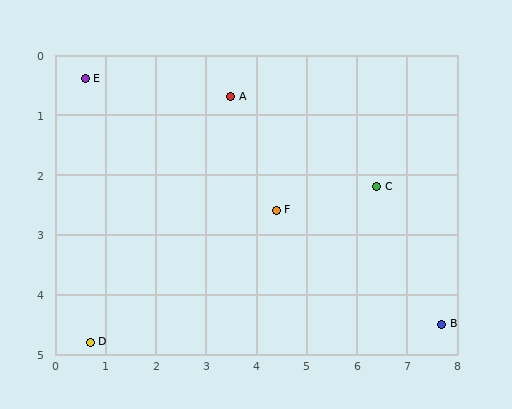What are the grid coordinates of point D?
Point D is at approximately (0.7, 4.8).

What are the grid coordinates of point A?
Point A is at approximately (3.5, 0.7).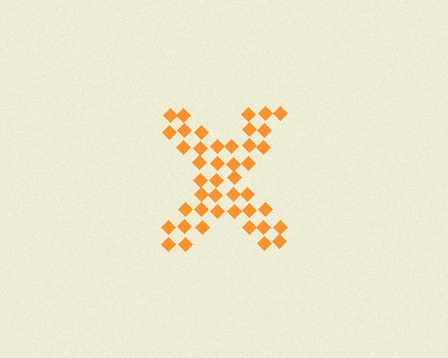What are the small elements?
The small elements are diamonds.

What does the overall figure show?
The overall figure shows the letter X.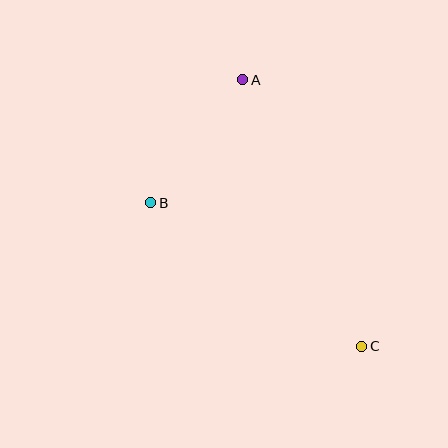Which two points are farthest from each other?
Points A and C are farthest from each other.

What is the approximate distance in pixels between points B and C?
The distance between B and C is approximately 255 pixels.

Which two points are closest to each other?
Points A and B are closest to each other.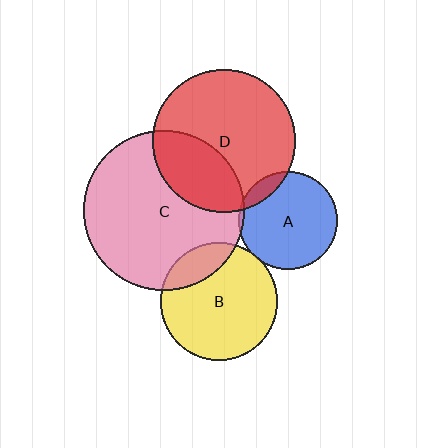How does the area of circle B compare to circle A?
Approximately 1.4 times.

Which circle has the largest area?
Circle C (pink).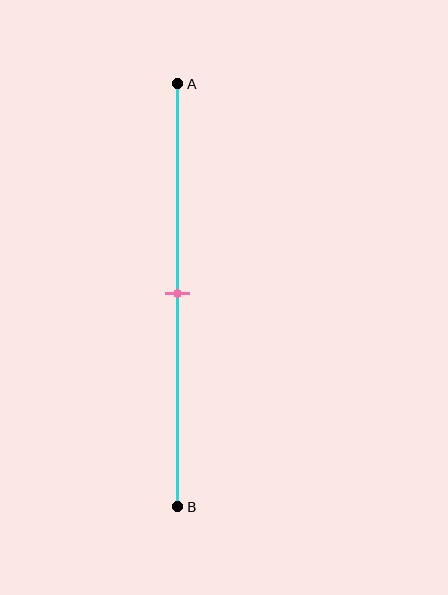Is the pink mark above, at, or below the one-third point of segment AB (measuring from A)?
The pink mark is below the one-third point of segment AB.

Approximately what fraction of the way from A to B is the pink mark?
The pink mark is approximately 50% of the way from A to B.